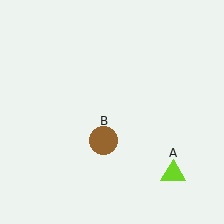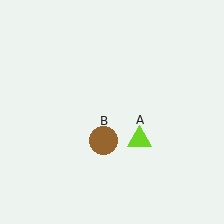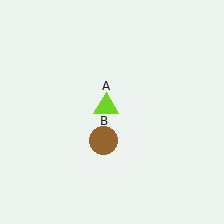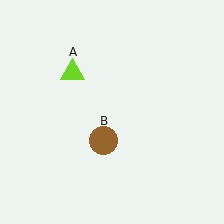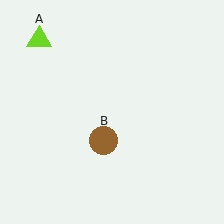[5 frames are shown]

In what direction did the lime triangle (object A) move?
The lime triangle (object A) moved up and to the left.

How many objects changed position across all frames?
1 object changed position: lime triangle (object A).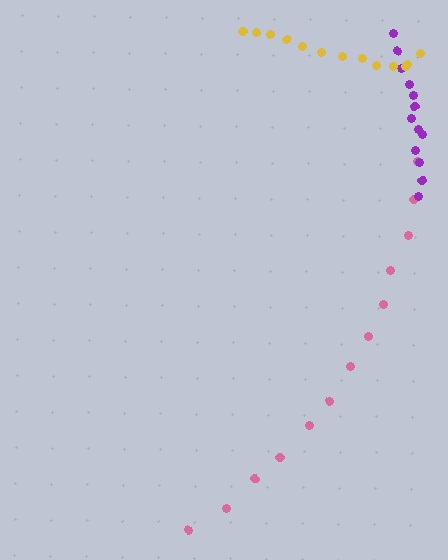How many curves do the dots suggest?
There are 3 distinct paths.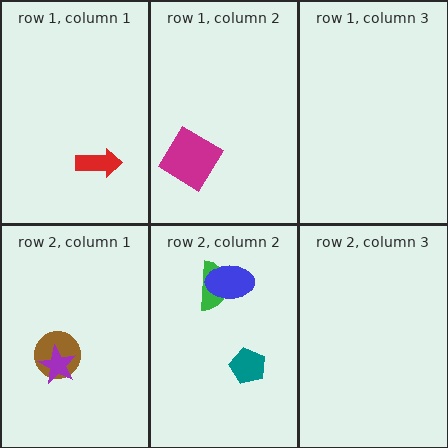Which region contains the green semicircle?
The row 2, column 2 region.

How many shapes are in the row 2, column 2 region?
3.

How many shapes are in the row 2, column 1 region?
2.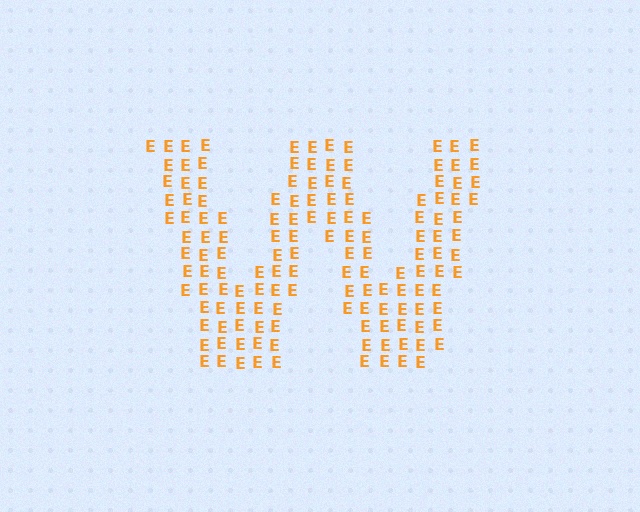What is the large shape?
The large shape is the letter W.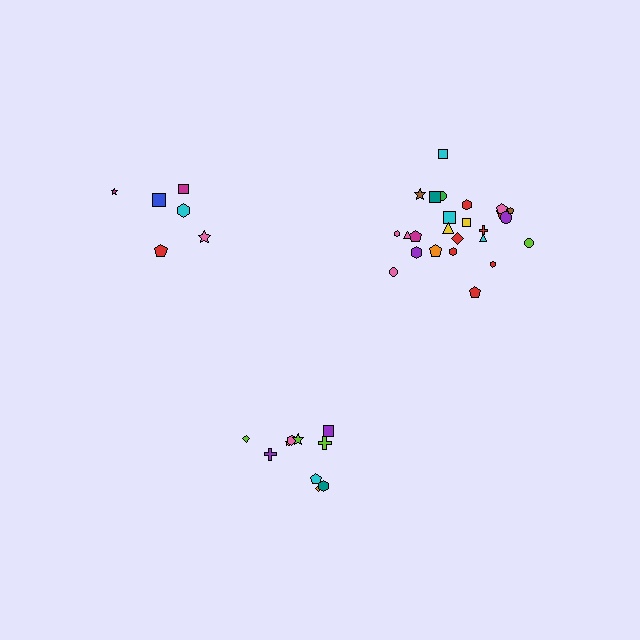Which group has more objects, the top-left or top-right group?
The top-right group.